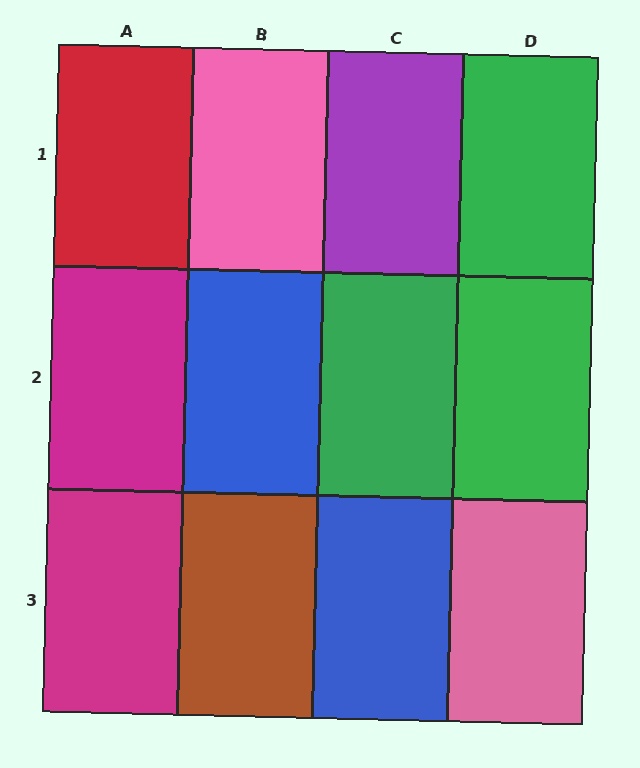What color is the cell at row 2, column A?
Magenta.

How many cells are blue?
2 cells are blue.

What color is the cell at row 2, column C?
Green.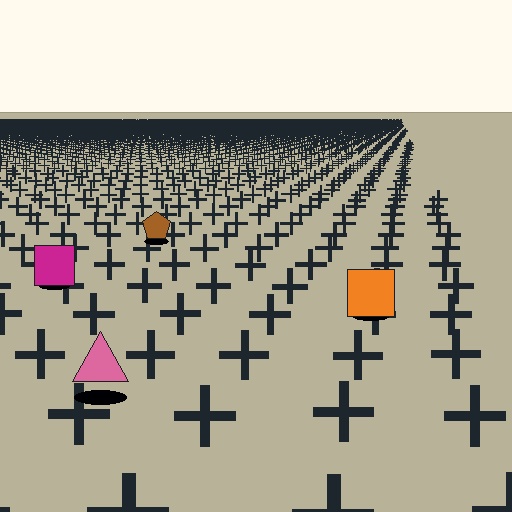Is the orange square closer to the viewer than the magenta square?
Yes. The orange square is closer — you can tell from the texture gradient: the ground texture is coarser near it.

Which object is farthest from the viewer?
The brown pentagon is farthest from the viewer. It appears smaller and the ground texture around it is denser.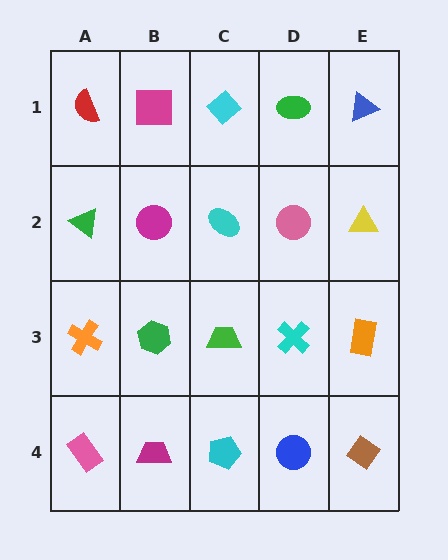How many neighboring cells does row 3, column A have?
3.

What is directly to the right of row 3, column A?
A green hexagon.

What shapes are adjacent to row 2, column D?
A green ellipse (row 1, column D), a cyan cross (row 3, column D), a cyan ellipse (row 2, column C), a yellow triangle (row 2, column E).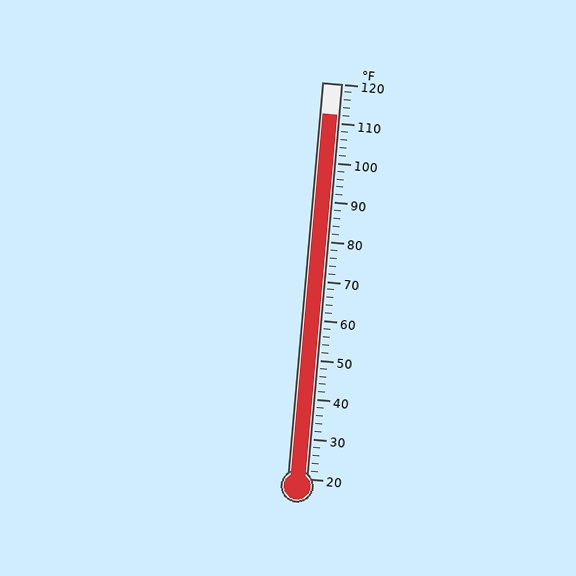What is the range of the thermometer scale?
The thermometer scale ranges from 20°F to 120°F.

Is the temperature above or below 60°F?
The temperature is above 60°F.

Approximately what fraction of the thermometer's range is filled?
The thermometer is filled to approximately 90% of its range.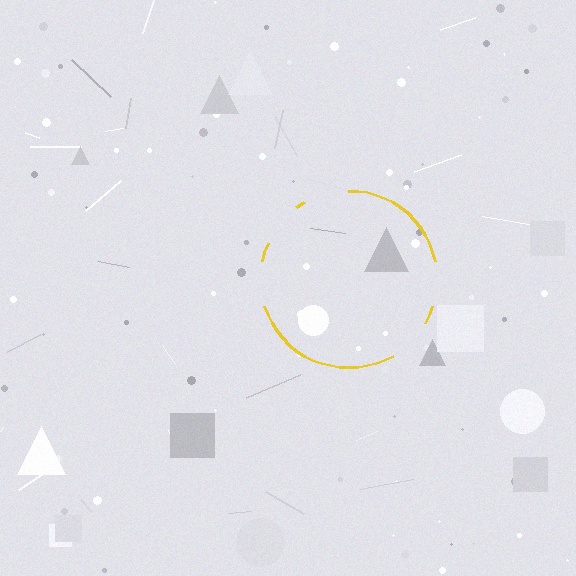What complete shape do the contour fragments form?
The contour fragments form a circle.